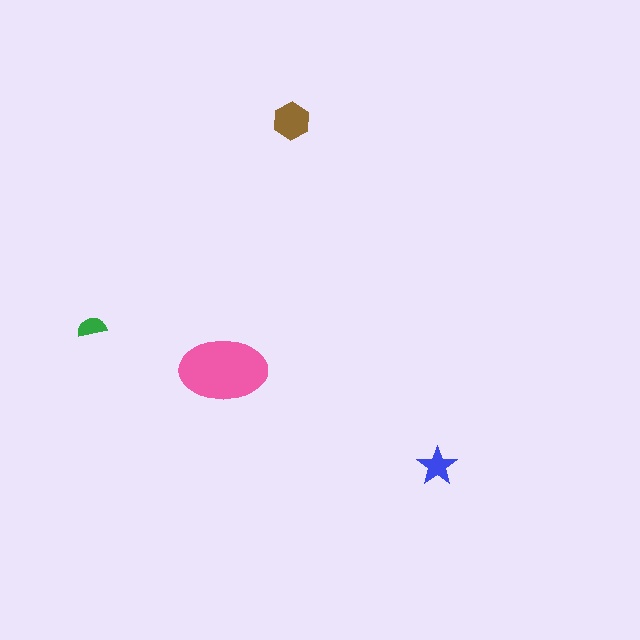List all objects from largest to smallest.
The pink ellipse, the brown hexagon, the blue star, the green semicircle.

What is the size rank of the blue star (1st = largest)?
3rd.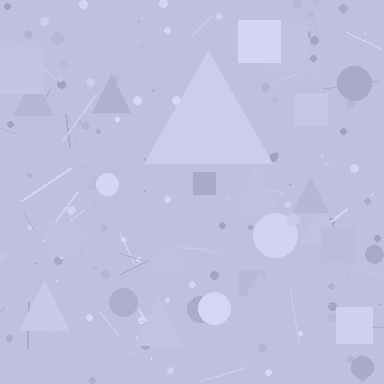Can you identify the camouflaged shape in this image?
The camouflaged shape is a triangle.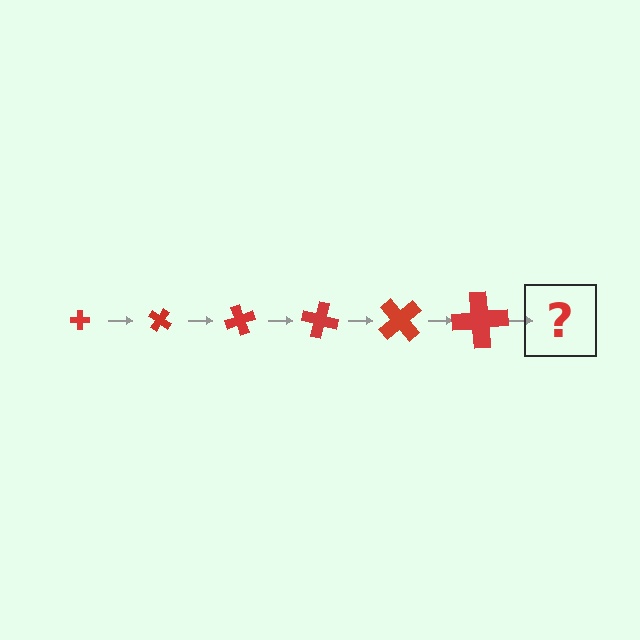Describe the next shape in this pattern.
It should be a cross, larger than the previous one and rotated 210 degrees from the start.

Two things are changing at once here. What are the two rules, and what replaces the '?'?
The two rules are that the cross grows larger each step and it rotates 35 degrees each step. The '?' should be a cross, larger than the previous one and rotated 210 degrees from the start.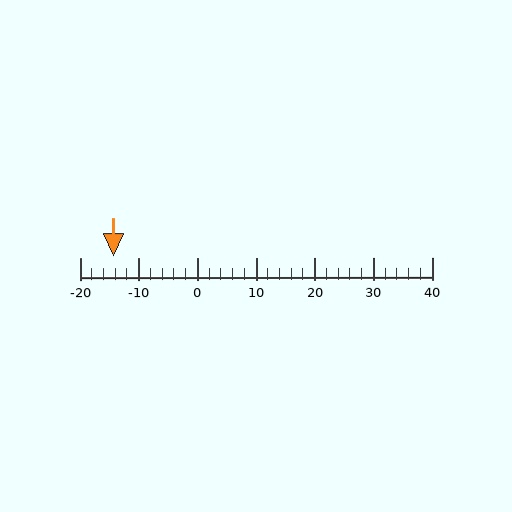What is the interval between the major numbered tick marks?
The major tick marks are spaced 10 units apart.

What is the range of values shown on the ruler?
The ruler shows values from -20 to 40.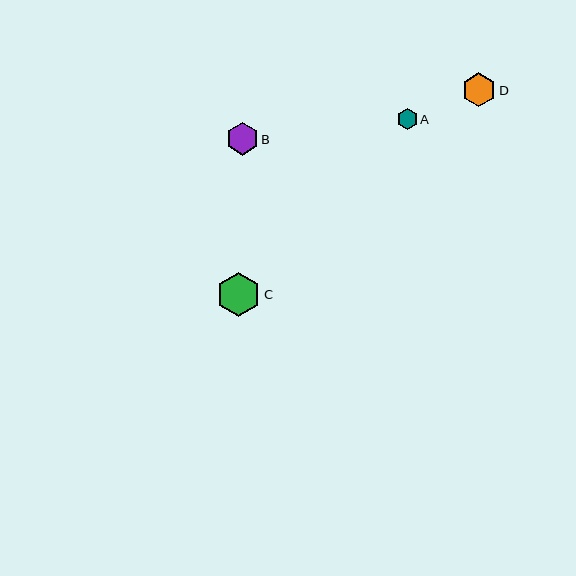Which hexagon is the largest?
Hexagon C is the largest with a size of approximately 44 pixels.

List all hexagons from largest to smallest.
From largest to smallest: C, D, B, A.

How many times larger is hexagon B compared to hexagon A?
Hexagon B is approximately 1.5 times the size of hexagon A.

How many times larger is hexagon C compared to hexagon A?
Hexagon C is approximately 2.1 times the size of hexagon A.